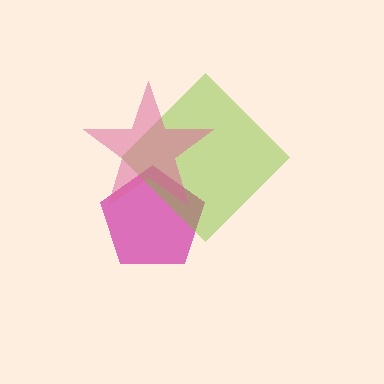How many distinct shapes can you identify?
There are 3 distinct shapes: a magenta pentagon, a lime diamond, a pink star.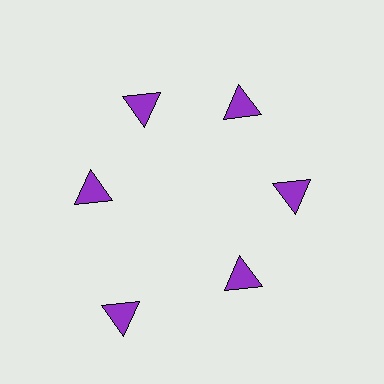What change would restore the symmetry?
The symmetry would be restored by moving it inward, back onto the ring so that all 6 triangles sit at equal angles and equal distance from the center.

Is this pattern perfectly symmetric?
No. The 6 purple triangles are arranged in a ring, but one element near the 7 o'clock position is pushed outward from the center, breaking the 6-fold rotational symmetry.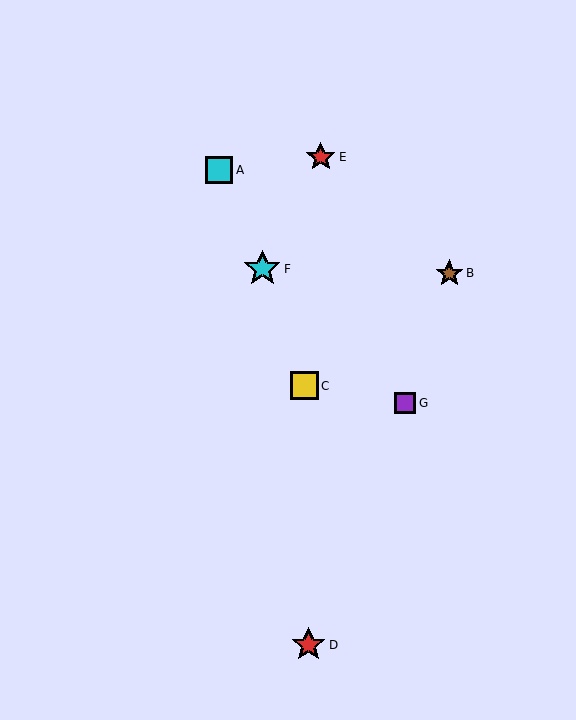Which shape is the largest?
The cyan star (labeled F) is the largest.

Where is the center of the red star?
The center of the red star is at (321, 157).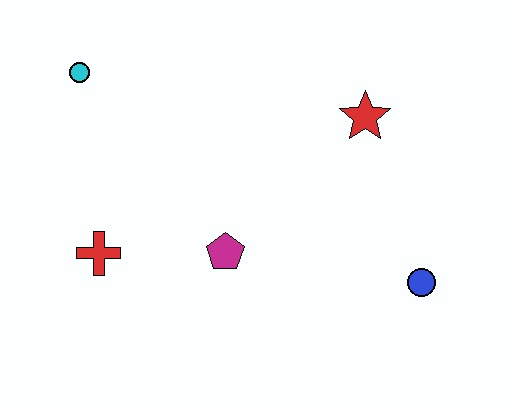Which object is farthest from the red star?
The red cross is farthest from the red star.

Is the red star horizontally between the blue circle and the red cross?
Yes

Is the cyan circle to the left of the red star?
Yes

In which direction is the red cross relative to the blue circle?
The red cross is to the left of the blue circle.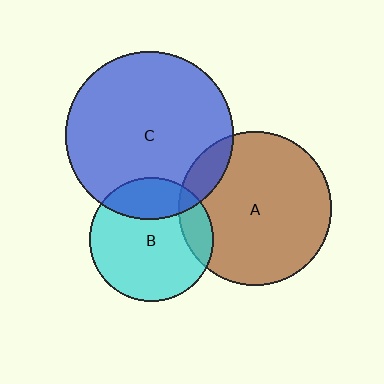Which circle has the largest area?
Circle C (blue).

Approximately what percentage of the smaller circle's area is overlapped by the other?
Approximately 25%.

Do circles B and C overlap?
Yes.